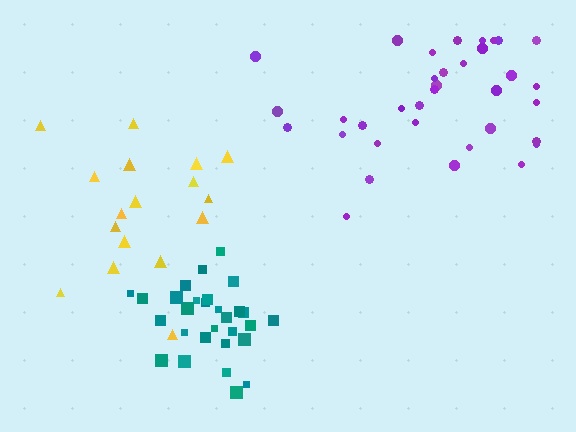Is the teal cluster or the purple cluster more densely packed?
Teal.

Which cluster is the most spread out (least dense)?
Yellow.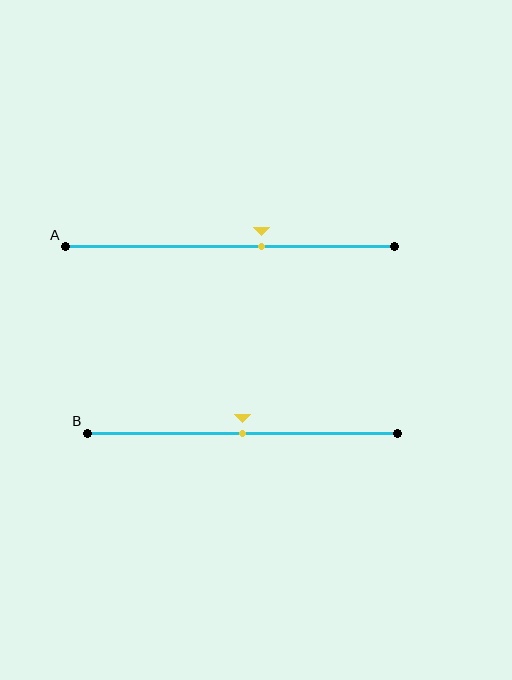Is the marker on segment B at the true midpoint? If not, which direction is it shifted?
Yes, the marker on segment B is at the true midpoint.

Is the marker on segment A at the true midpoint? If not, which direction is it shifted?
No, the marker on segment A is shifted to the right by about 9% of the segment length.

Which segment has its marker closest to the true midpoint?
Segment B has its marker closest to the true midpoint.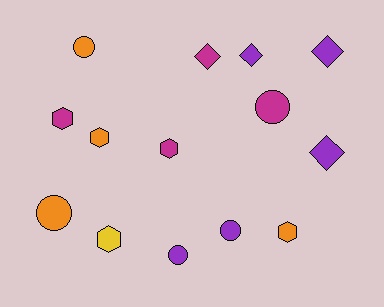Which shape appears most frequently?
Circle, with 5 objects.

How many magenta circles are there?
There is 1 magenta circle.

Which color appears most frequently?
Purple, with 5 objects.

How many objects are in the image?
There are 14 objects.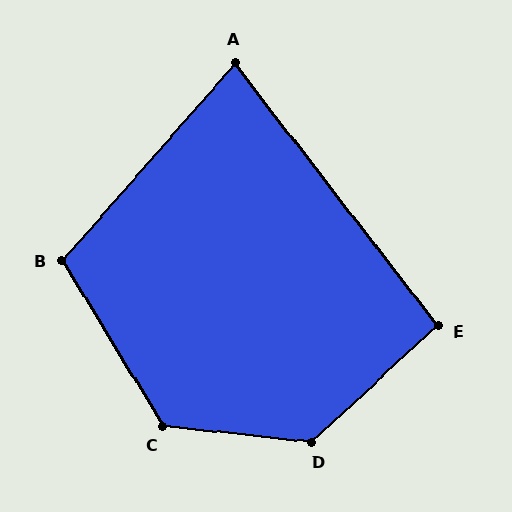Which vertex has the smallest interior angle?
A, at approximately 79 degrees.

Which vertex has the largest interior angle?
D, at approximately 131 degrees.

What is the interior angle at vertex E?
Approximately 95 degrees (obtuse).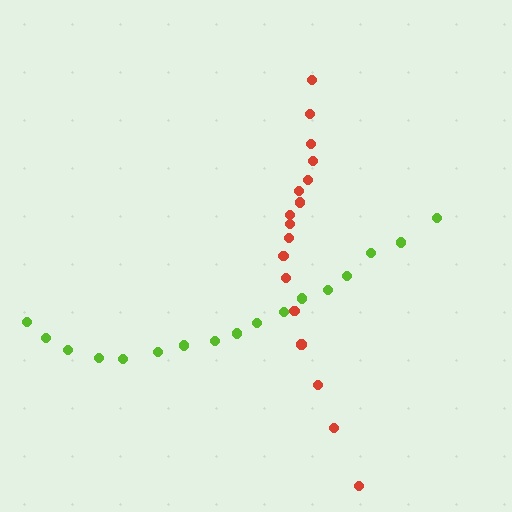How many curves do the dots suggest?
There are 2 distinct paths.